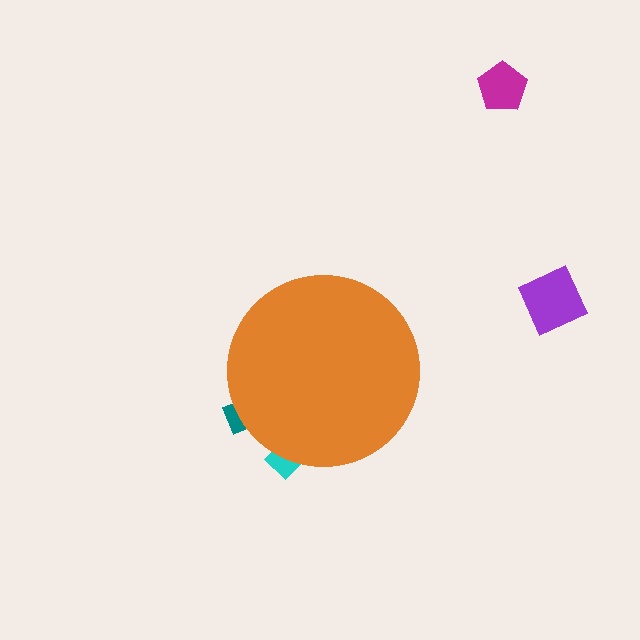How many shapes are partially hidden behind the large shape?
2 shapes are partially hidden.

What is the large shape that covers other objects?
An orange circle.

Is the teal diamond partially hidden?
Yes, the teal diamond is partially hidden behind the orange circle.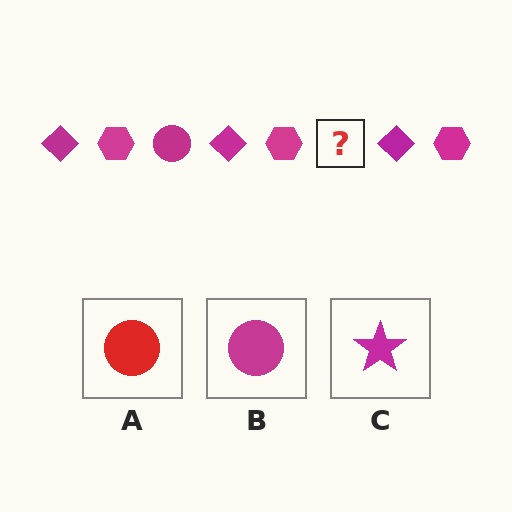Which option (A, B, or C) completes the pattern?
B.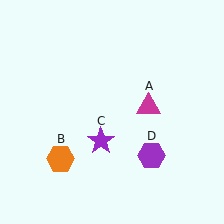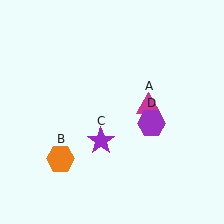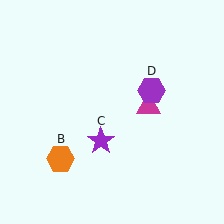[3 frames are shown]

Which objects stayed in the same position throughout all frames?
Magenta triangle (object A) and orange hexagon (object B) and purple star (object C) remained stationary.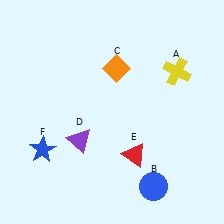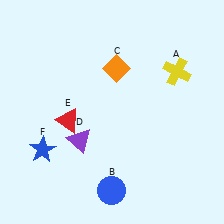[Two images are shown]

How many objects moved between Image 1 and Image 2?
2 objects moved between the two images.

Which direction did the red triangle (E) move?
The red triangle (E) moved left.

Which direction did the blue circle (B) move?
The blue circle (B) moved left.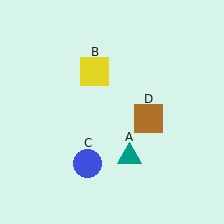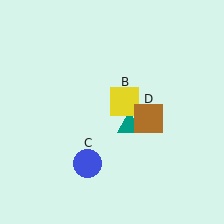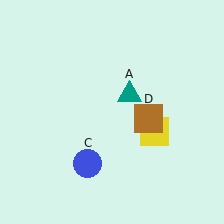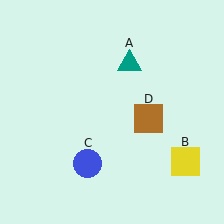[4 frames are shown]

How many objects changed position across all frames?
2 objects changed position: teal triangle (object A), yellow square (object B).